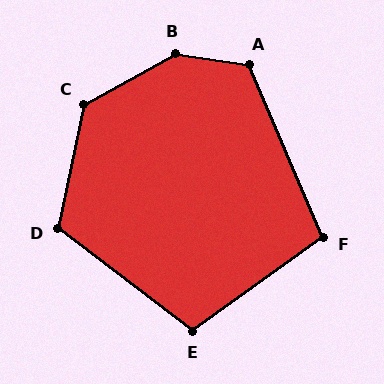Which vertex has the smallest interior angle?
F, at approximately 102 degrees.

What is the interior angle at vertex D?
Approximately 115 degrees (obtuse).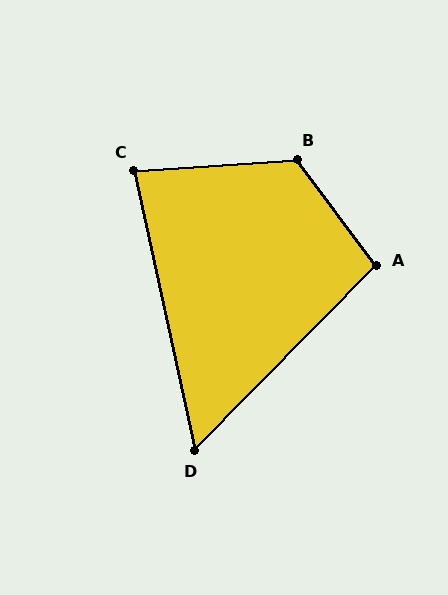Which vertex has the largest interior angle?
B, at approximately 123 degrees.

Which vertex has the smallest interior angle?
D, at approximately 57 degrees.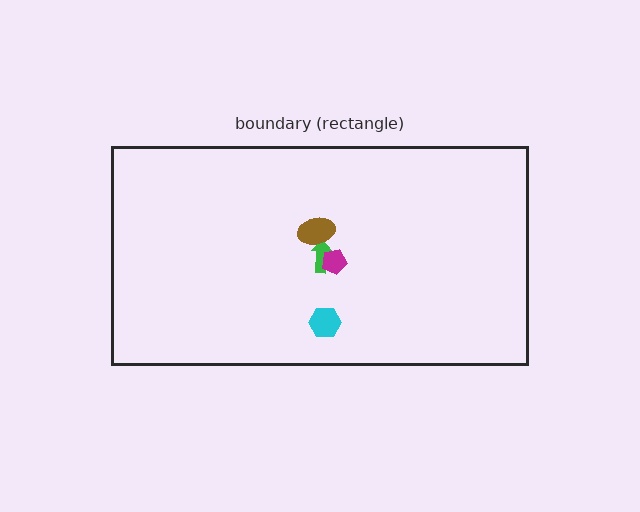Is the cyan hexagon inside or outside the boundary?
Inside.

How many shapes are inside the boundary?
4 inside, 0 outside.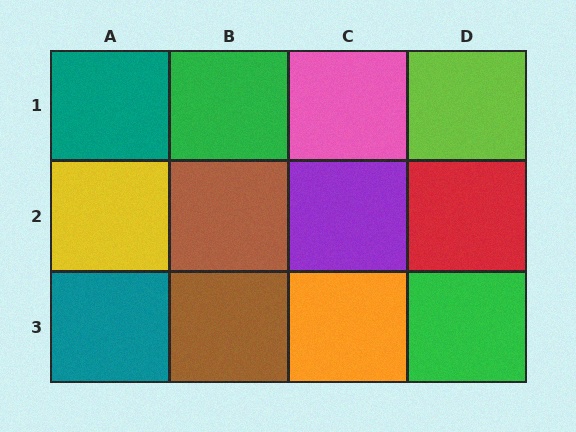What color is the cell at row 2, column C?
Purple.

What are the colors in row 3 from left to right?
Teal, brown, orange, green.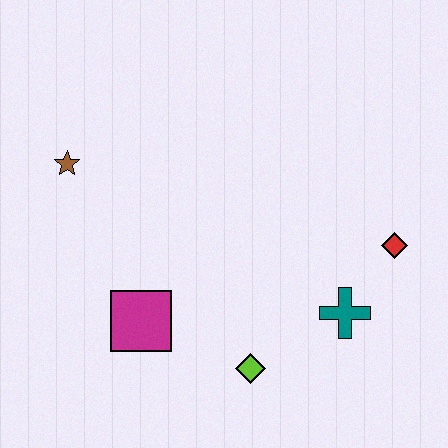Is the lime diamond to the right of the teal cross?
No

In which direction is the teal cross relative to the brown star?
The teal cross is to the right of the brown star.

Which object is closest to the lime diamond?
The teal cross is closest to the lime diamond.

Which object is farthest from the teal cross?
The brown star is farthest from the teal cross.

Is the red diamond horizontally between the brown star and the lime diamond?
No